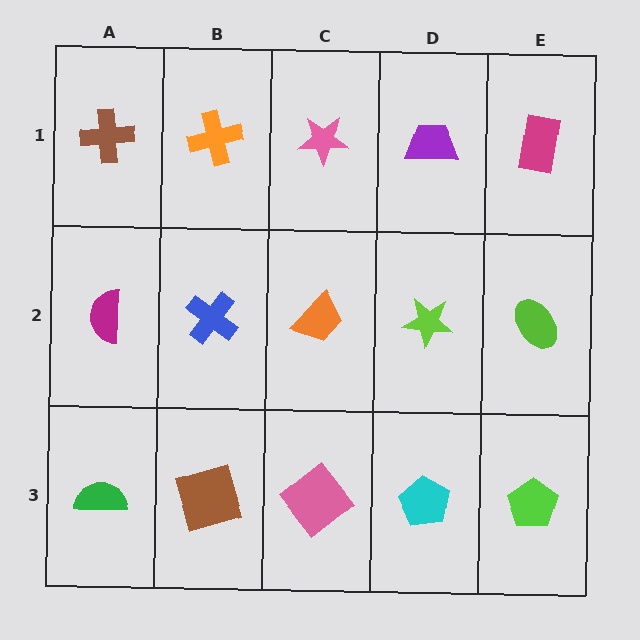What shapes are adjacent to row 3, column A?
A magenta semicircle (row 2, column A), a brown square (row 3, column B).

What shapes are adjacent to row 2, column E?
A magenta rectangle (row 1, column E), a lime pentagon (row 3, column E), a lime star (row 2, column D).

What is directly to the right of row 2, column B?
An orange trapezoid.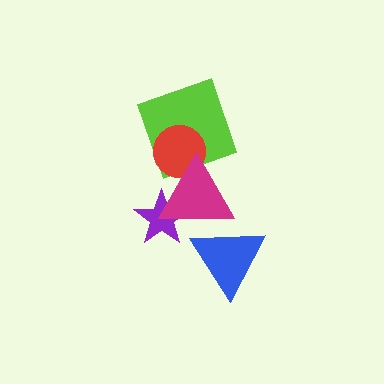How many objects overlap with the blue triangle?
1 object overlaps with the blue triangle.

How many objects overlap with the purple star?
1 object overlaps with the purple star.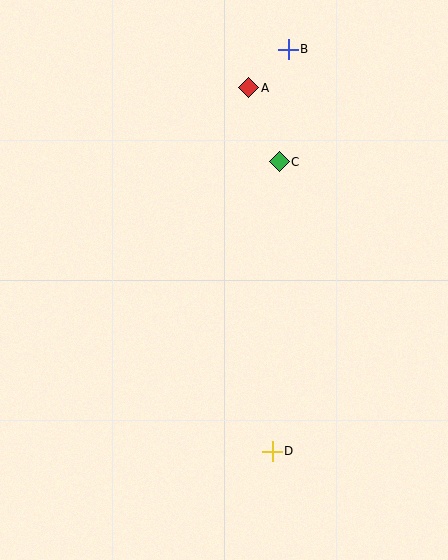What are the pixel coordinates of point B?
Point B is at (288, 49).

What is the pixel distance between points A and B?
The distance between A and B is 56 pixels.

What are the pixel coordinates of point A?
Point A is at (249, 88).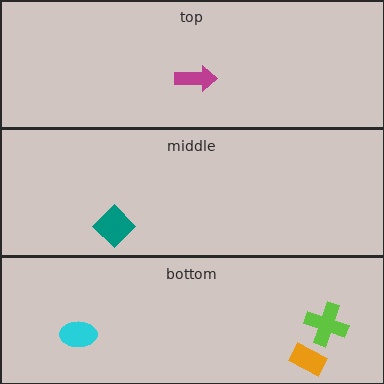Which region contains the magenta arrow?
The top region.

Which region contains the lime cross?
The bottom region.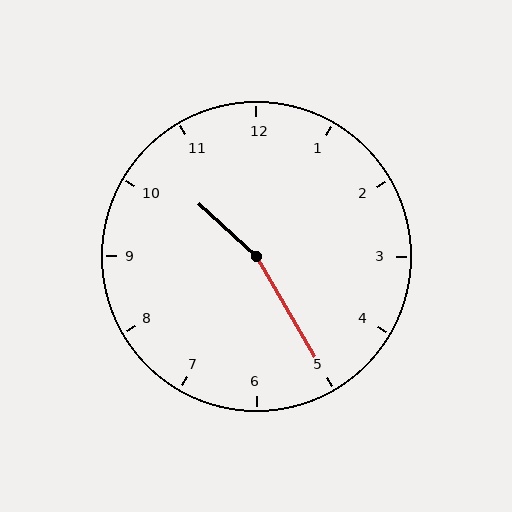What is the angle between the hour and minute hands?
Approximately 162 degrees.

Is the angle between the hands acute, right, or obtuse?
It is obtuse.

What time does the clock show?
10:25.